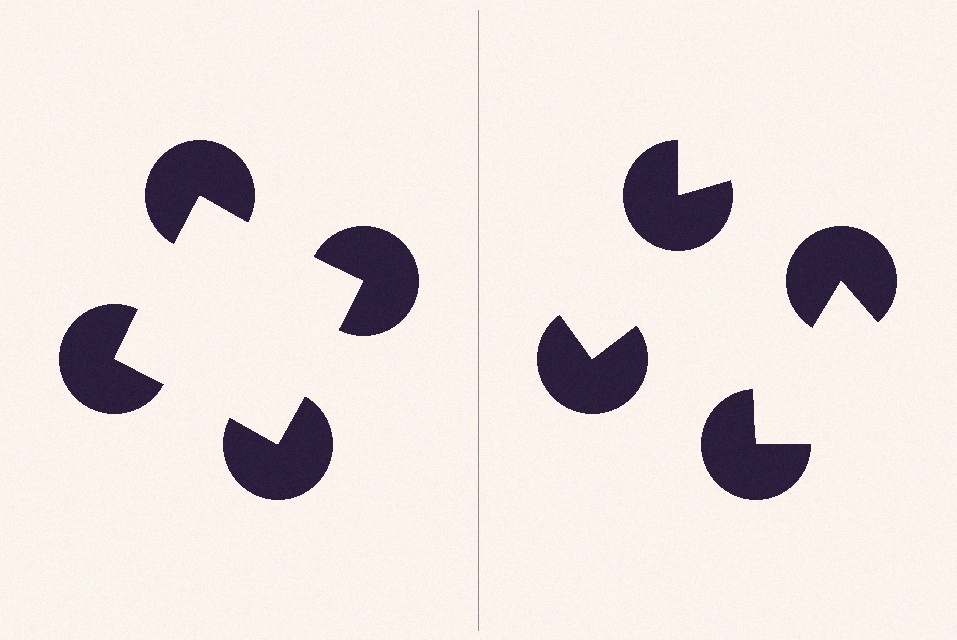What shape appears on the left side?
An illusory square.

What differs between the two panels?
The pac-man discs are positioned identically on both sides; only the wedge orientations differ. On the left they align to a square; on the right they are misaligned.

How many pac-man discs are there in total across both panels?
8 — 4 on each side.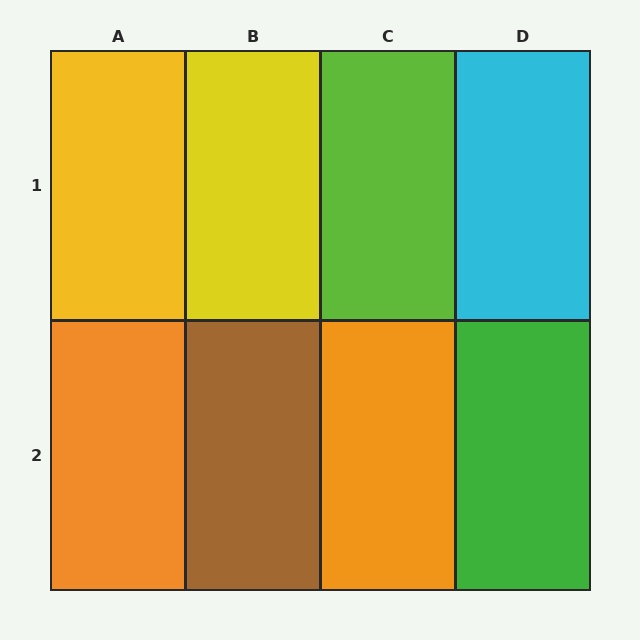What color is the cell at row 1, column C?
Lime.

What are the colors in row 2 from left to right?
Orange, brown, orange, green.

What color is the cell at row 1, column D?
Cyan.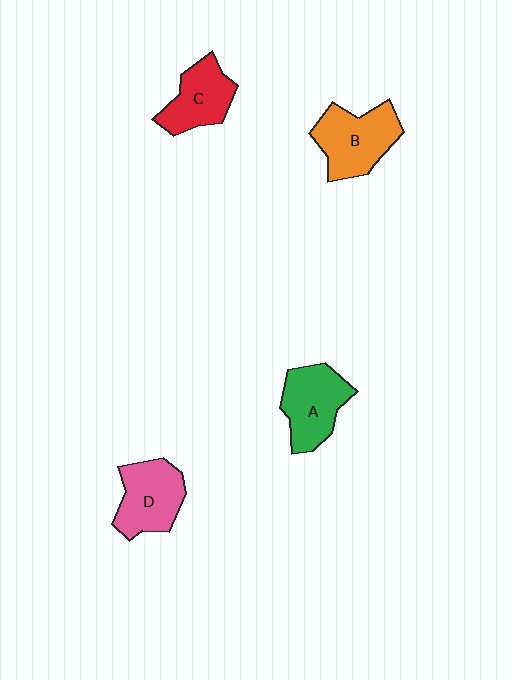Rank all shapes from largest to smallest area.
From largest to smallest: B (orange), A (green), D (pink), C (red).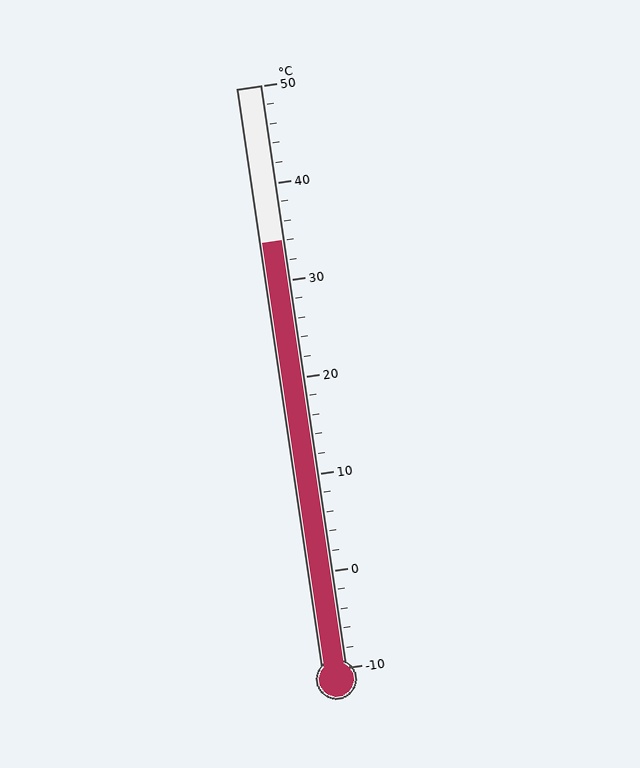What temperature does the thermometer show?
The thermometer shows approximately 34°C.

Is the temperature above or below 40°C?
The temperature is below 40°C.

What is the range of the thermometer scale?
The thermometer scale ranges from -10°C to 50°C.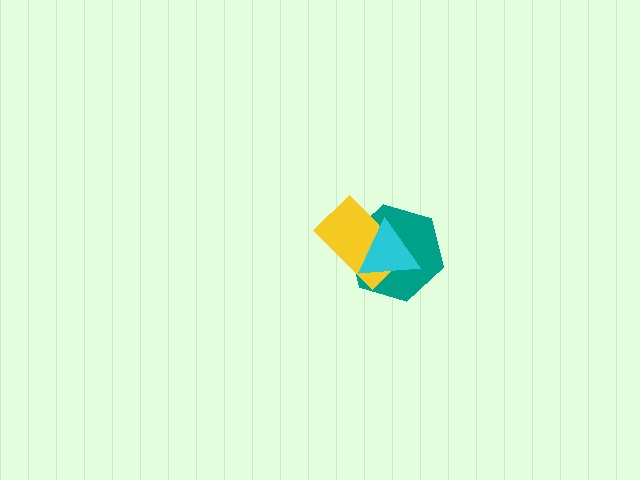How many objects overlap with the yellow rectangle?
2 objects overlap with the yellow rectangle.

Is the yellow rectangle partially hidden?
Yes, it is partially covered by another shape.